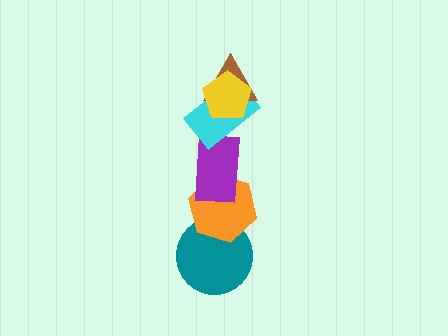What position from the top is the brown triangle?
The brown triangle is 2nd from the top.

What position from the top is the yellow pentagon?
The yellow pentagon is 1st from the top.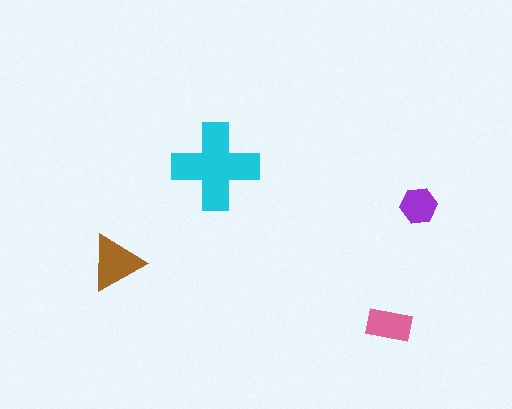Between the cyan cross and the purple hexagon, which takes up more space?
The cyan cross.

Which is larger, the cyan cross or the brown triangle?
The cyan cross.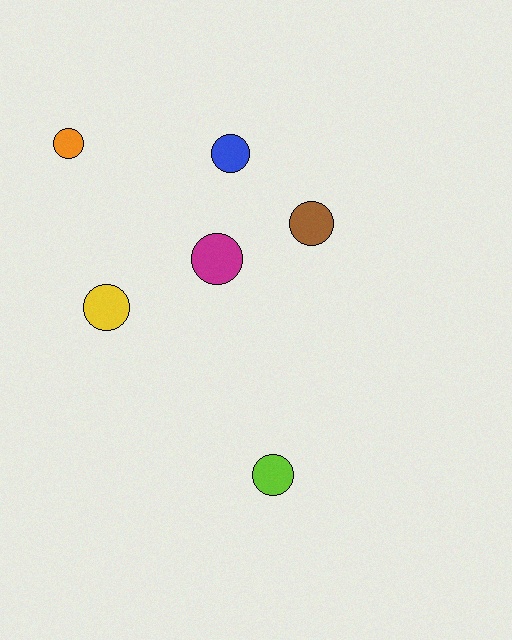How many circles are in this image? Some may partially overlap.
There are 6 circles.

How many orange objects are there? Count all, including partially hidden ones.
There is 1 orange object.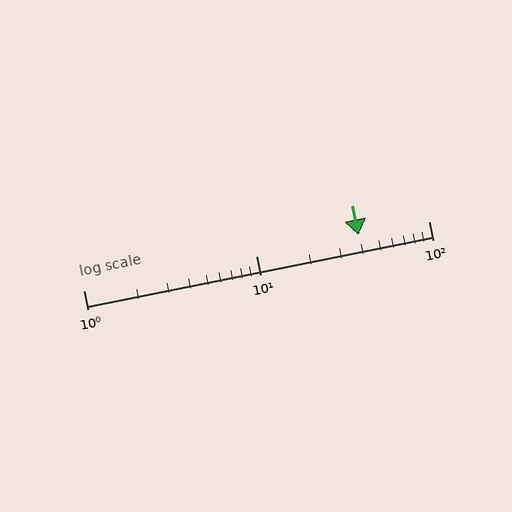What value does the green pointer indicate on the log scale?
The pointer indicates approximately 39.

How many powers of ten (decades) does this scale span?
The scale spans 2 decades, from 1 to 100.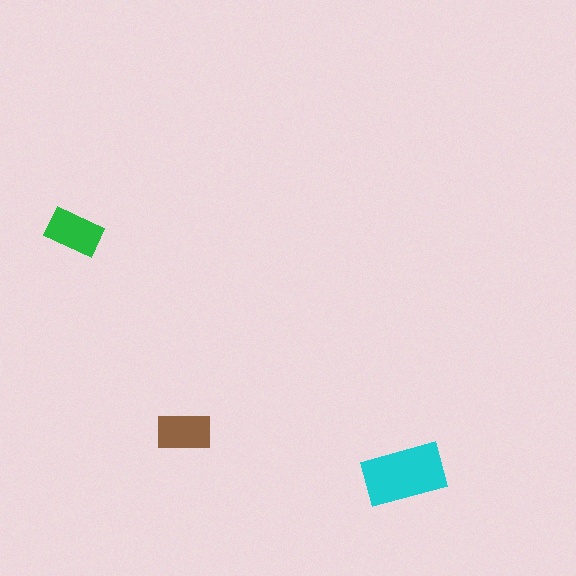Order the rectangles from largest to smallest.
the cyan one, the green one, the brown one.